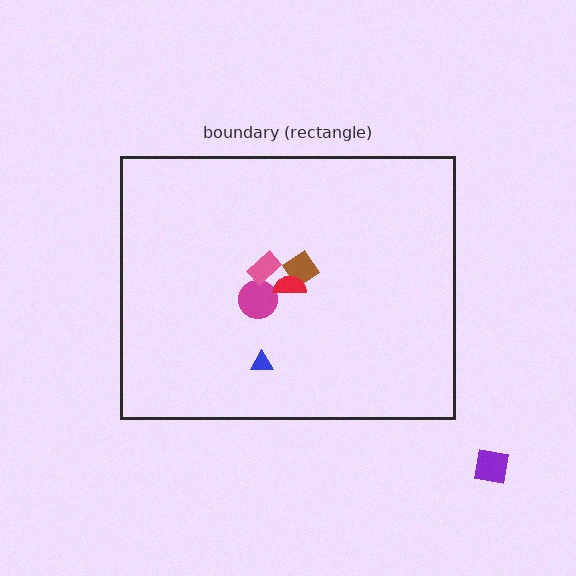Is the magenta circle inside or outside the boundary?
Inside.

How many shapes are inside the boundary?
5 inside, 1 outside.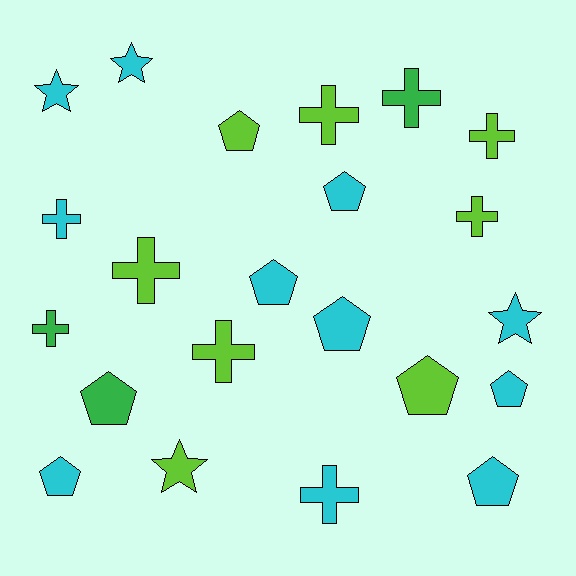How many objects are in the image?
There are 22 objects.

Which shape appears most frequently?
Cross, with 9 objects.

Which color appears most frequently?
Cyan, with 11 objects.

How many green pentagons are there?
There is 1 green pentagon.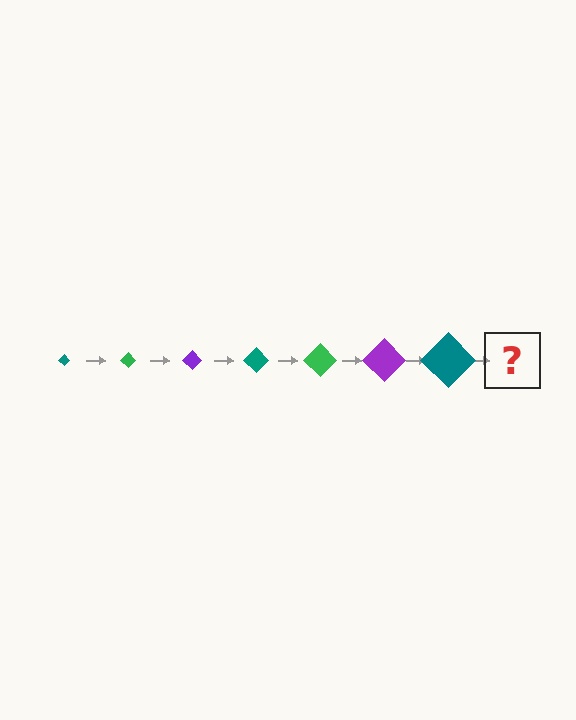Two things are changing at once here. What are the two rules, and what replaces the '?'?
The two rules are that the diamond grows larger each step and the color cycles through teal, green, and purple. The '?' should be a green diamond, larger than the previous one.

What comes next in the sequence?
The next element should be a green diamond, larger than the previous one.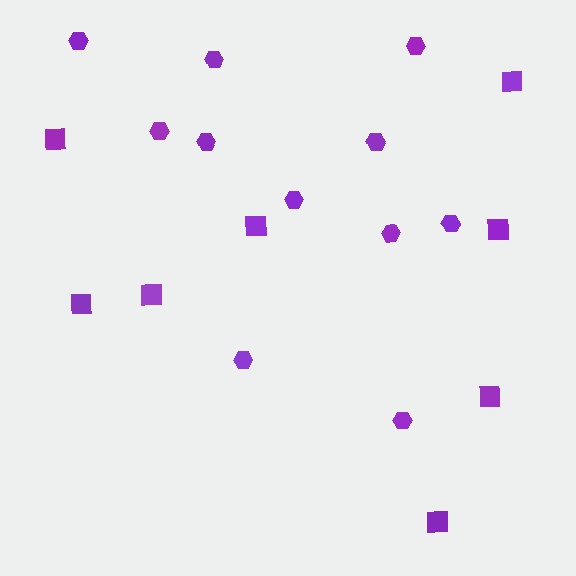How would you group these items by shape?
There are 2 groups: one group of hexagons (11) and one group of squares (8).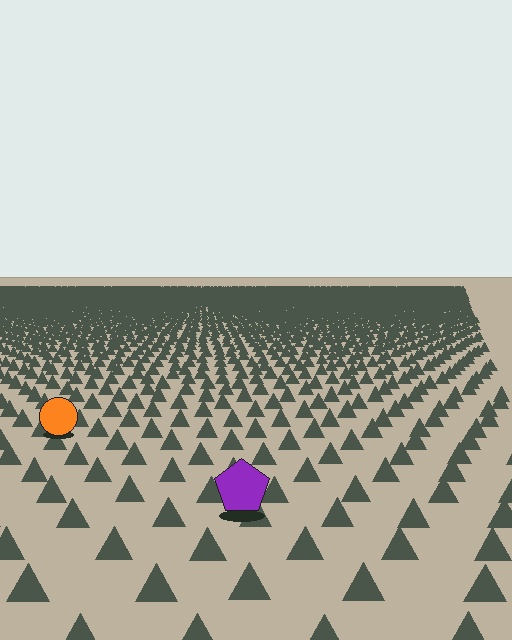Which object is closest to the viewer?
The purple pentagon is closest. The texture marks near it are larger and more spread out.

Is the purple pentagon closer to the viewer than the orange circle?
Yes. The purple pentagon is closer — you can tell from the texture gradient: the ground texture is coarser near it.